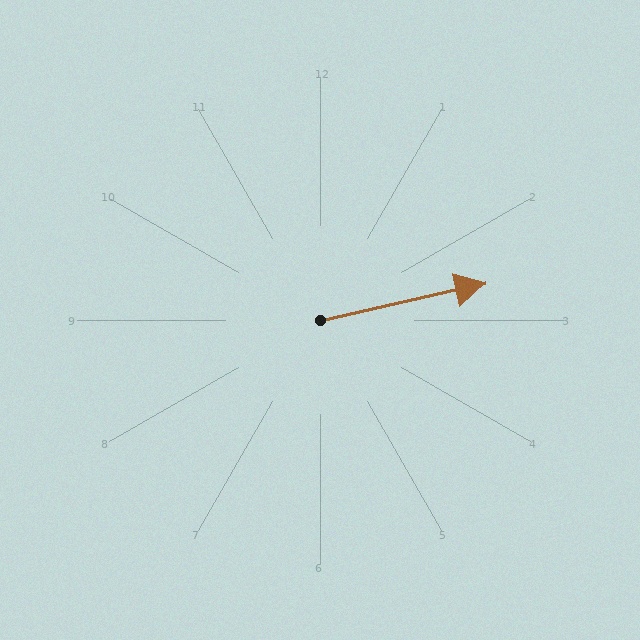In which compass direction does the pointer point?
East.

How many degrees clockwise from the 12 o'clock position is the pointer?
Approximately 77 degrees.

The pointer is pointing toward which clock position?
Roughly 3 o'clock.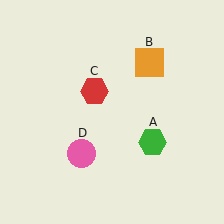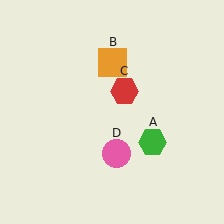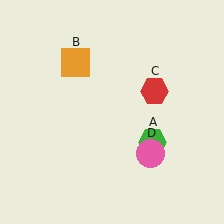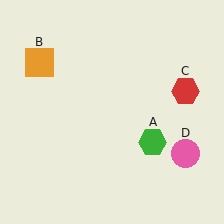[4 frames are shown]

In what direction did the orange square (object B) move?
The orange square (object B) moved left.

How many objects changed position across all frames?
3 objects changed position: orange square (object B), red hexagon (object C), pink circle (object D).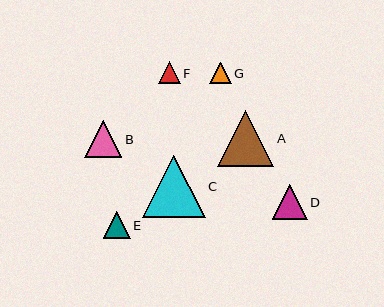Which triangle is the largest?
Triangle C is the largest with a size of approximately 63 pixels.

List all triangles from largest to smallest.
From largest to smallest: C, A, B, D, E, G, F.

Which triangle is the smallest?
Triangle F is the smallest with a size of approximately 22 pixels.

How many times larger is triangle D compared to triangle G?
Triangle D is approximately 1.6 times the size of triangle G.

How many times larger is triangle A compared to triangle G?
Triangle A is approximately 2.6 times the size of triangle G.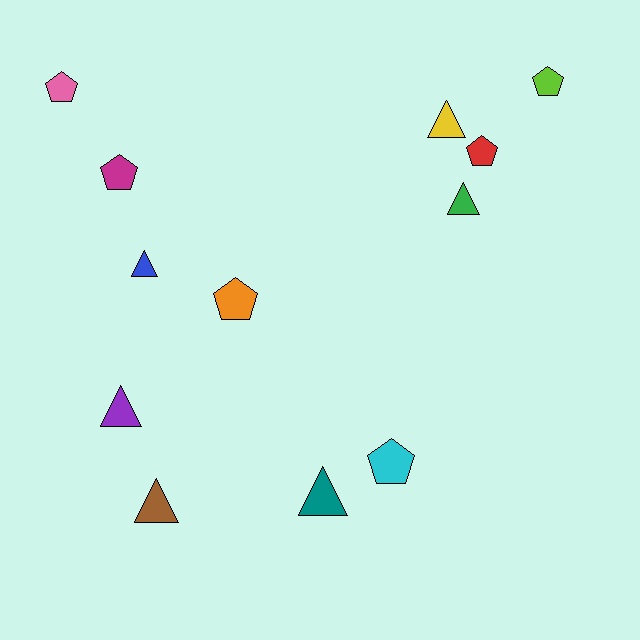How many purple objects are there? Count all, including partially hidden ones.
There is 1 purple object.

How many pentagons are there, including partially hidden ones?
There are 6 pentagons.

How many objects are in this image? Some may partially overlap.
There are 12 objects.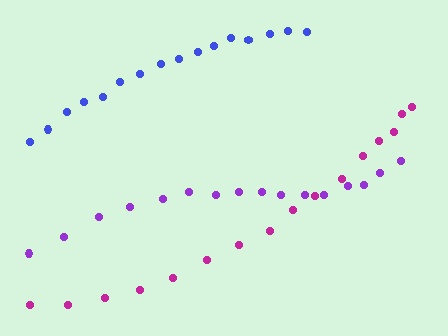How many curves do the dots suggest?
There are 3 distinct paths.